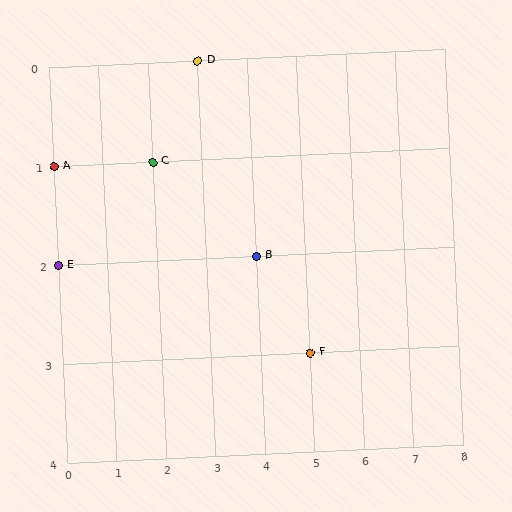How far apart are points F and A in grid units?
Points F and A are 5 columns and 2 rows apart (about 5.4 grid units diagonally).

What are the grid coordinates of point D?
Point D is at grid coordinates (3, 0).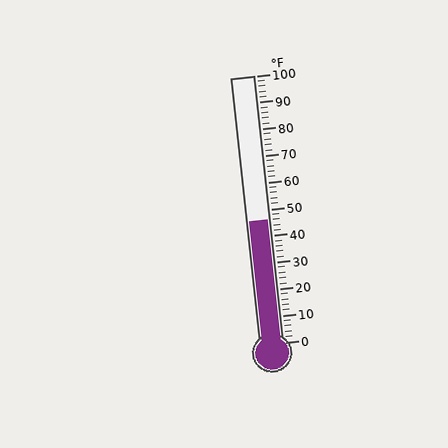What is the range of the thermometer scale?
The thermometer scale ranges from 0°F to 100°F.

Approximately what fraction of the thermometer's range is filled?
The thermometer is filled to approximately 45% of its range.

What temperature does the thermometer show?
The thermometer shows approximately 46°F.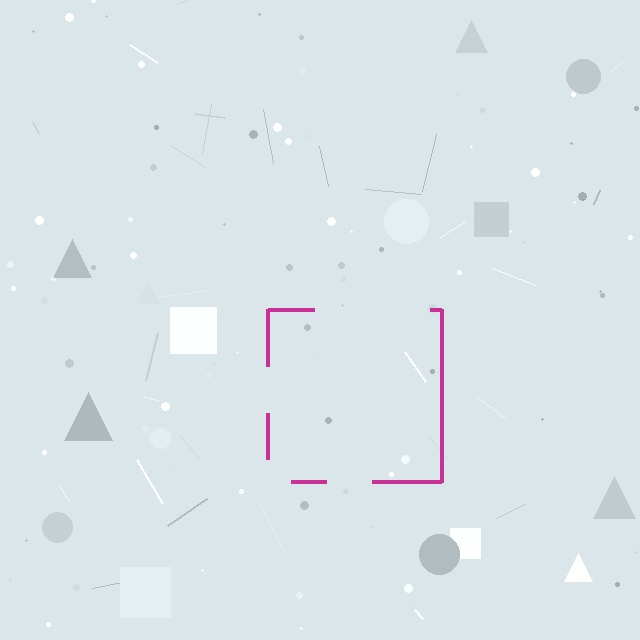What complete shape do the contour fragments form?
The contour fragments form a square.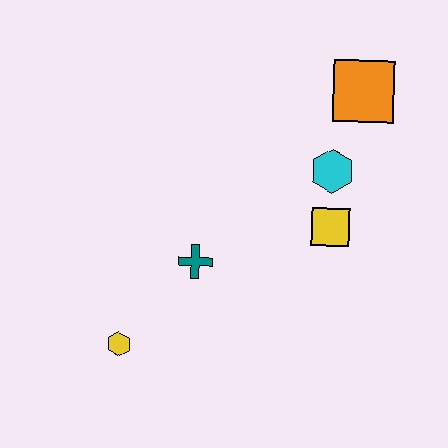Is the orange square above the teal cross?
Yes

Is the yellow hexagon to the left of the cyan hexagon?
Yes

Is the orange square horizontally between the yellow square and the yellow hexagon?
No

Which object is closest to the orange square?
The cyan hexagon is closest to the orange square.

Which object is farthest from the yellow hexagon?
The orange square is farthest from the yellow hexagon.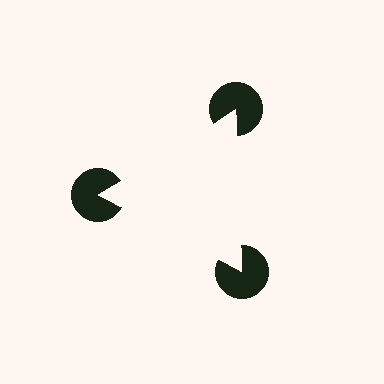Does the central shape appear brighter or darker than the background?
It typically appears slightly brighter than the background, even though no actual brightness change is drawn.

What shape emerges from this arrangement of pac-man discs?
An illusory triangle — its edges are inferred from the aligned wedge cuts in the pac-man discs, not physically drawn.